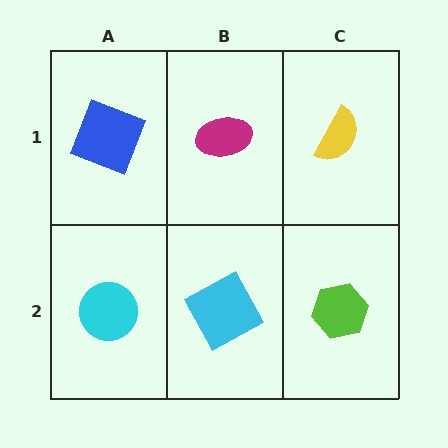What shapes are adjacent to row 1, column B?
A cyan square (row 2, column B), a blue square (row 1, column A), a yellow semicircle (row 1, column C).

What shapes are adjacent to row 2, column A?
A blue square (row 1, column A), a cyan square (row 2, column B).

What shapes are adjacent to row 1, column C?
A lime hexagon (row 2, column C), a magenta ellipse (row 1, column B).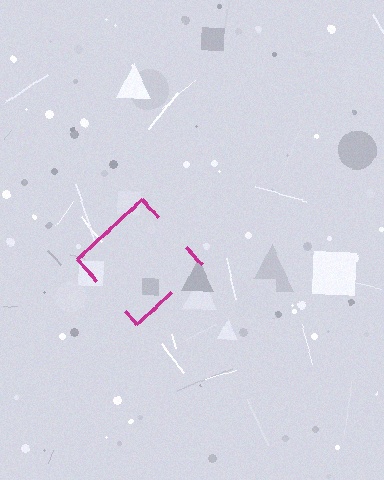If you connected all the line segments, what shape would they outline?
They would outline a diamond.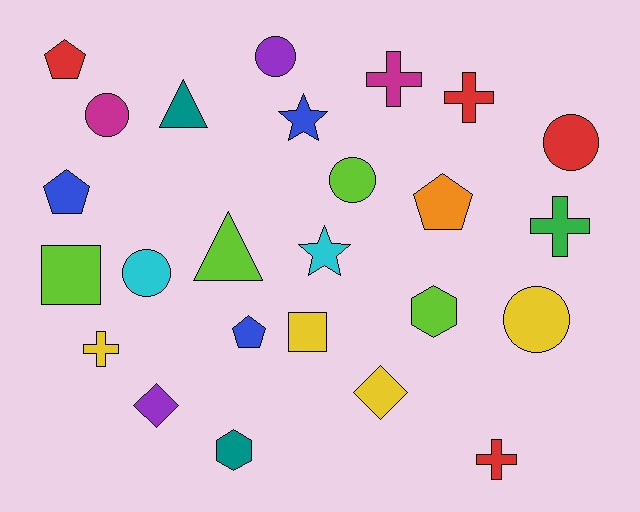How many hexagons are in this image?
There are 2 hexagons.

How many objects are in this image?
There are 25 objects.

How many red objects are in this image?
There are 4 red objects.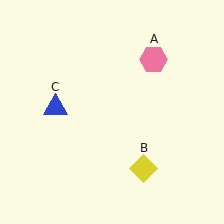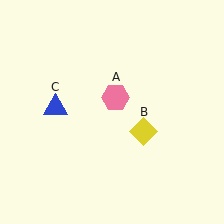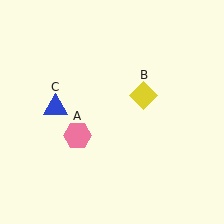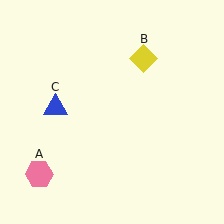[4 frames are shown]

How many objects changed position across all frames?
2 objects changed position: pink hexagon (object A), yellow diamond (object B).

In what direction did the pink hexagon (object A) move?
The pink hexagon (object A) moved down and to the left.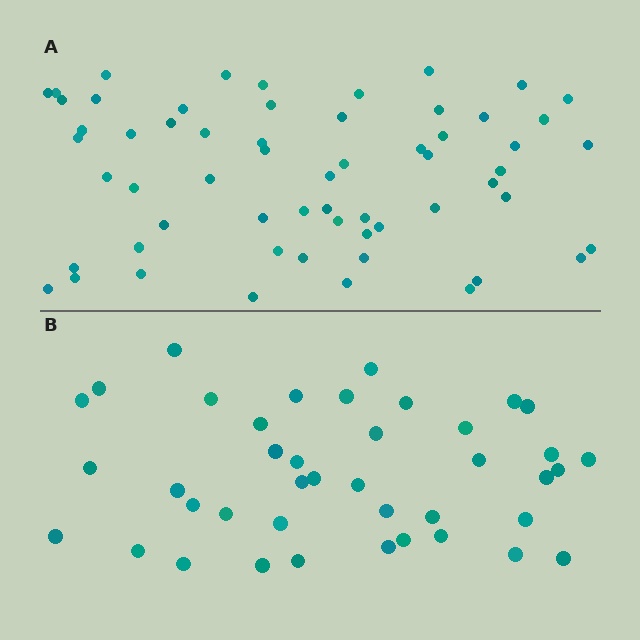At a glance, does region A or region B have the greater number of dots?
Region A (the top region) has more dots.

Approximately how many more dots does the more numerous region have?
Region A has approximately 20 more dots than region B.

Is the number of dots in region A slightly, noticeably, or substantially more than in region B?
Region A has substantially more. The ratio is roughly 1.5 to 1.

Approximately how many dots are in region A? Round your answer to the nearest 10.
About 60 dots.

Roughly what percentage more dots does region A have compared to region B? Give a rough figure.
About 45% more.